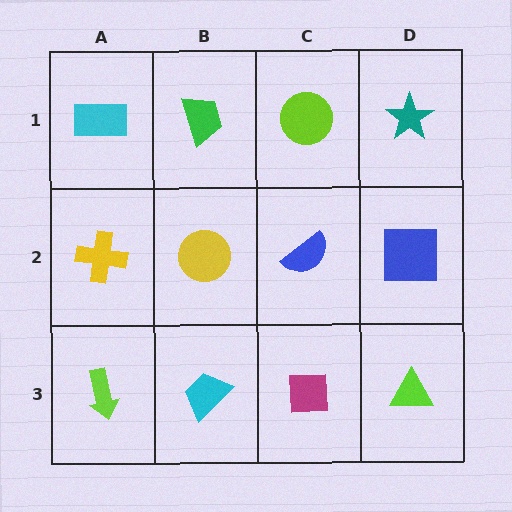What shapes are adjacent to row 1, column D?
A blue square (row 2, column D), a lime circle (row 1, column C).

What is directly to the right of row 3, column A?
A cyan trapezoid.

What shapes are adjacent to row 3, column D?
A blue square (row 2, column D), a magenta square (row 3, column C).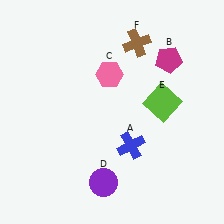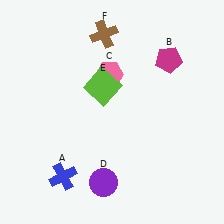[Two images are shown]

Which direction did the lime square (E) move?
The lime square (E) moved left.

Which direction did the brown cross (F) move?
The brown cross (F) moved left.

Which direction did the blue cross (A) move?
The blue cross (A) moved left.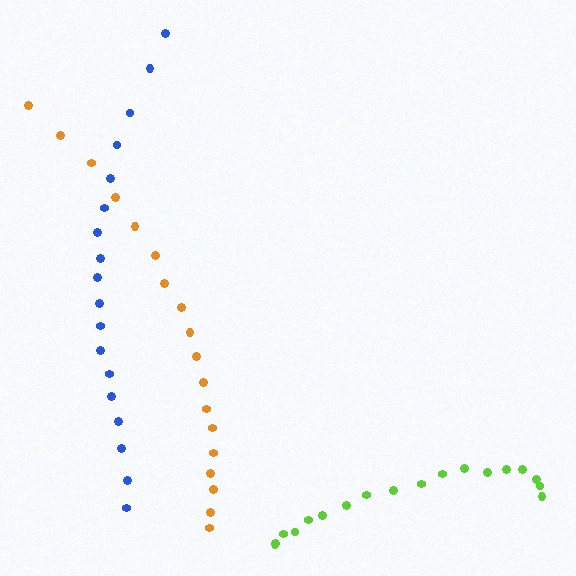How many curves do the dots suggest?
There are 3 distinct paths.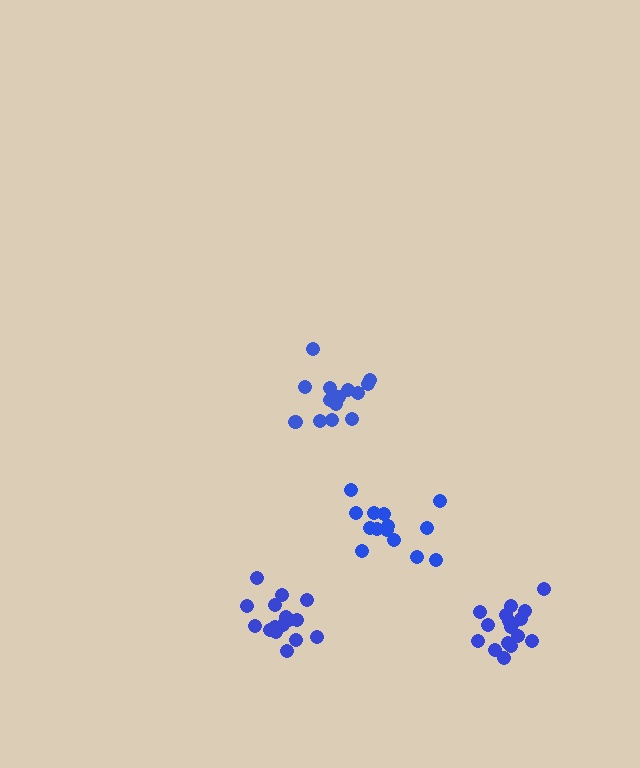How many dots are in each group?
Group 1: 16 dots, Group 2: 14 dots, Group 3: 15 dots, Group 4: 17 dots (62 total).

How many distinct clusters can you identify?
There are 4 distinct clusters.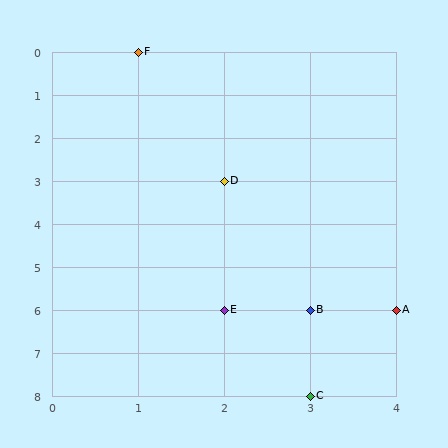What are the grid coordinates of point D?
Point D is at grid coordinates (2, 3).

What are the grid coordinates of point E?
Point E is at grid coordinates (2, 6).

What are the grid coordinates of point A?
Point A is at grid coordinates (4, 6).